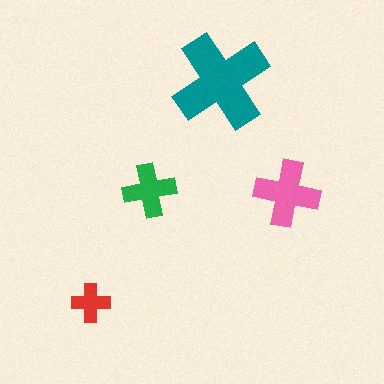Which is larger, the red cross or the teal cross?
The teal one.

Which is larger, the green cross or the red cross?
The green one.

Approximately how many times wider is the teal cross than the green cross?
About 2 times wider.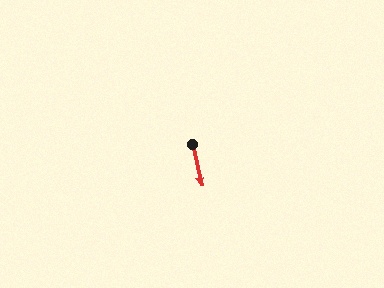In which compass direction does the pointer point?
South.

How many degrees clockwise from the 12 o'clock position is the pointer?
Approximately 167 degrees.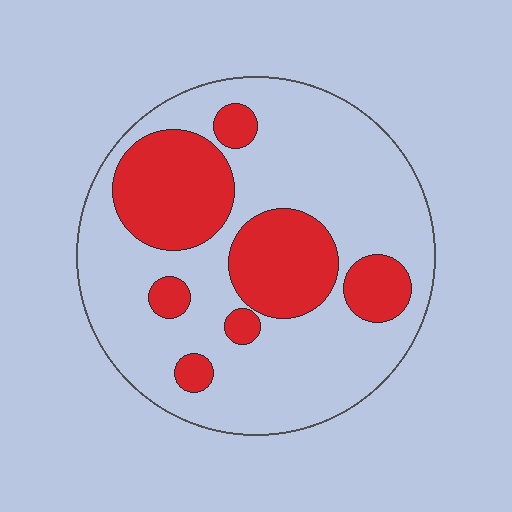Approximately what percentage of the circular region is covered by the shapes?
Approximately 30%.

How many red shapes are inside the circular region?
7.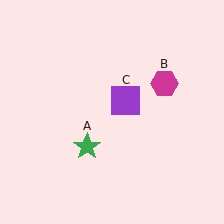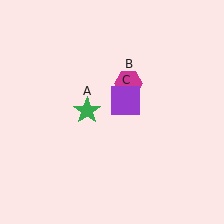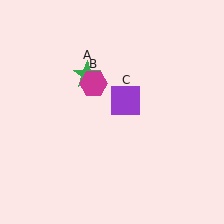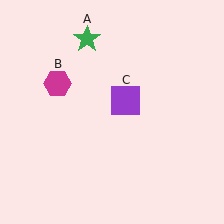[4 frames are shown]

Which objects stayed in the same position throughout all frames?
Purple square (object C) remained stationary.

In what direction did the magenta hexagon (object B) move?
The magenta hexagon (object B) moved left.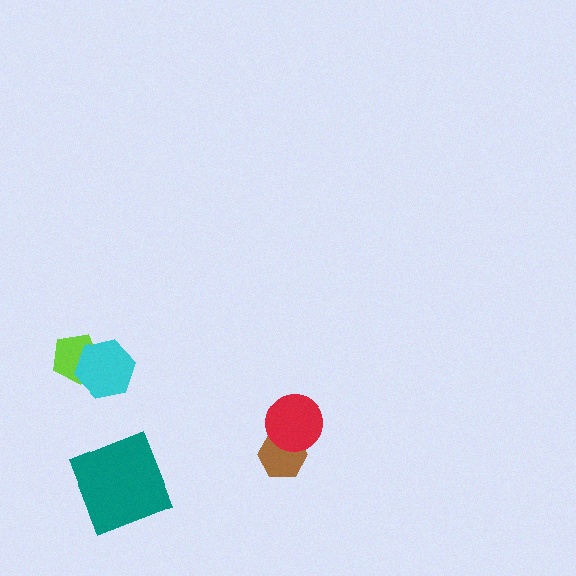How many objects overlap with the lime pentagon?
1 object overlaps with the lime pentagon.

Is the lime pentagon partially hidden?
Yes, it is partially covered by another shape.